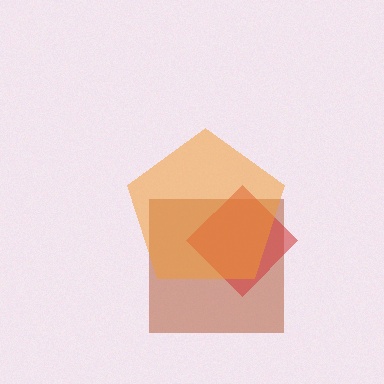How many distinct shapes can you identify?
There are 3 distinct shapes: a brown square, a red diamond, an orange pentagon.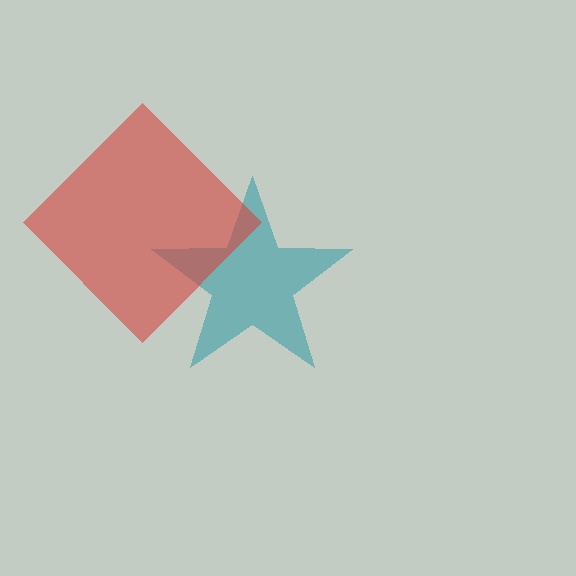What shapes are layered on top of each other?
The layered shapes are: a teal star, a red diamond.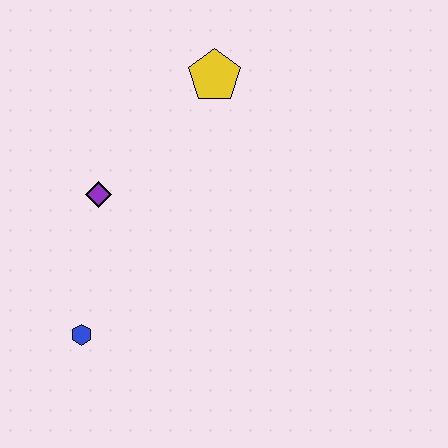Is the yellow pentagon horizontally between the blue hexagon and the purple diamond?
No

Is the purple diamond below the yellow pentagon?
Yes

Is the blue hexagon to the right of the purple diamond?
No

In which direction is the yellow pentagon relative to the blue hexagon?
The yellow pentagon is above the blue hexagon.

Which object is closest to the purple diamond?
The blue hexagon is closest to the purple diamond.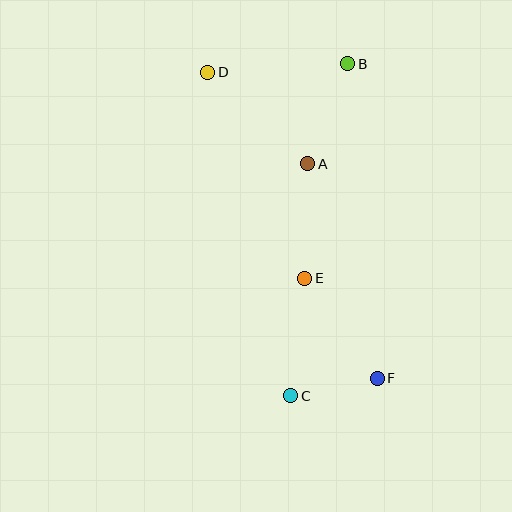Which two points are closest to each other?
Points C and F are closest to each other.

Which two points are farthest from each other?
Points D and F are farthest from each other.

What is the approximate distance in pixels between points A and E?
The distance between A and E is approximately 115 pixels.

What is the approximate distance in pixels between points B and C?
The distance between B and C is approximately 337 pixels.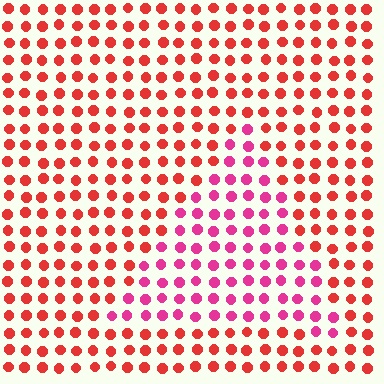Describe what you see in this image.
The image is filled with small red elements in a uniform arrangement. A triangle-shaped region is visible where the elements are tinted to a slightly different hue, forming a subtle color boundary.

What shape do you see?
I see a triangle.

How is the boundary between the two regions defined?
The boundary is defined purely by a slight shift in hue (about 35 degrees). Spacing, size, and orientation are identical on both sides.